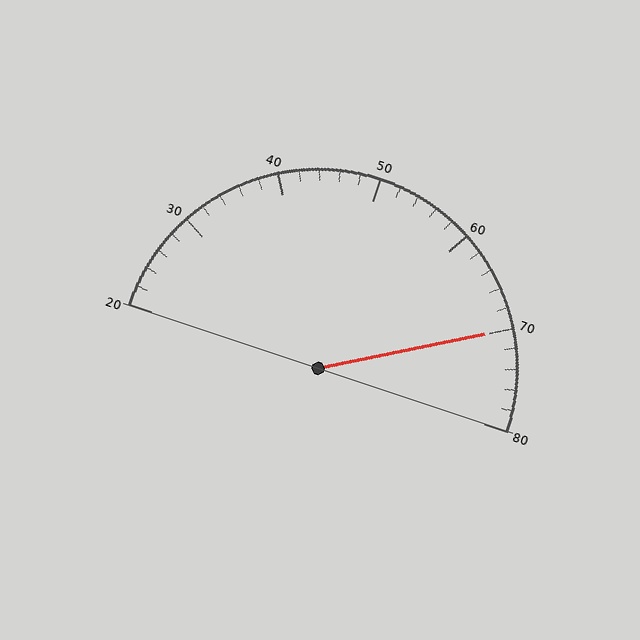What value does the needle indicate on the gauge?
The needle indicates approximately 70.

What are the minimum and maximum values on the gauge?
The gauge ranges from 20 to 80.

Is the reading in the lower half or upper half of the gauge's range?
The reading is in the upper half of the range (20 to 80).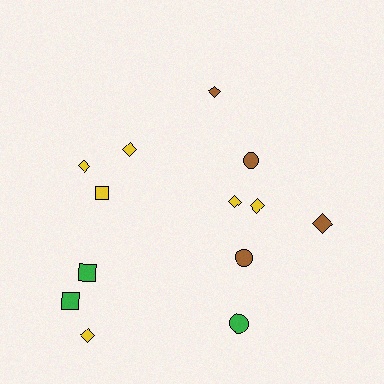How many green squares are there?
There are 2 green squares.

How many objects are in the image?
There are 13 objects.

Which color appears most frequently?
Yellow, with 6 objects.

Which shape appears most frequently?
Diamond, with 7 objects.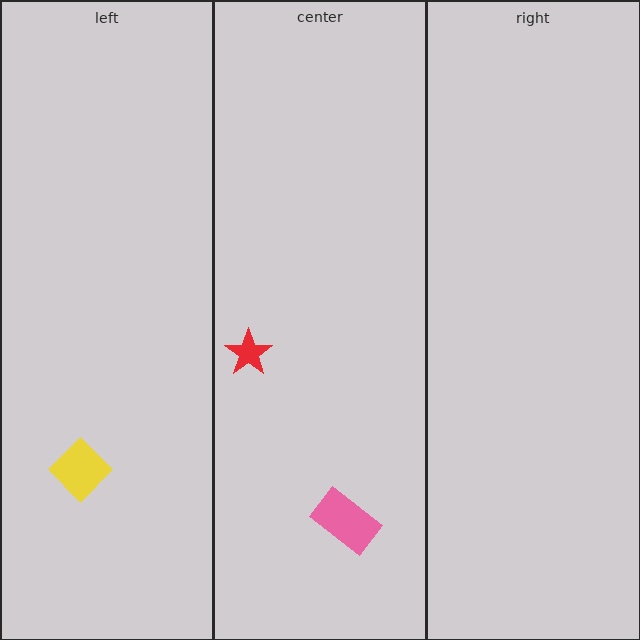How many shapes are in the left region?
1.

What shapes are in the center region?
The pink rectangle, the red star.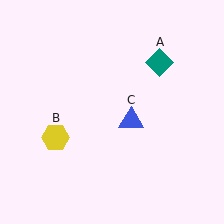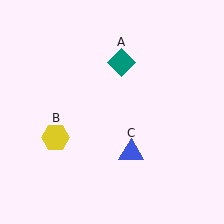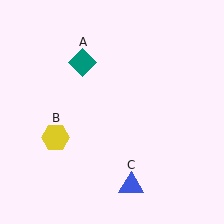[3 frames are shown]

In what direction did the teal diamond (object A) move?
The teal diamond (object A) moved left.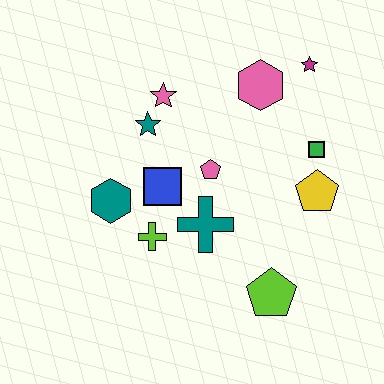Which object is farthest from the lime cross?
The magenta star is farthest from the lime cross.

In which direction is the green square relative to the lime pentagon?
The green square is above the lime pentagon.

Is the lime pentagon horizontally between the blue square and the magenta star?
Yes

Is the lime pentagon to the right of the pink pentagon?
Yes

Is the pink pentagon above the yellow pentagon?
Yes